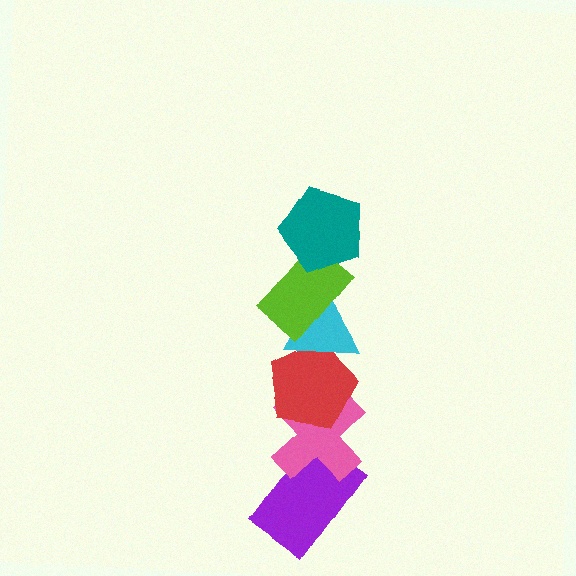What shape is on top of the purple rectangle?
The pink cross is on top of the purple rectangle.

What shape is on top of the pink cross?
The red pentagon is on top of the pink cross.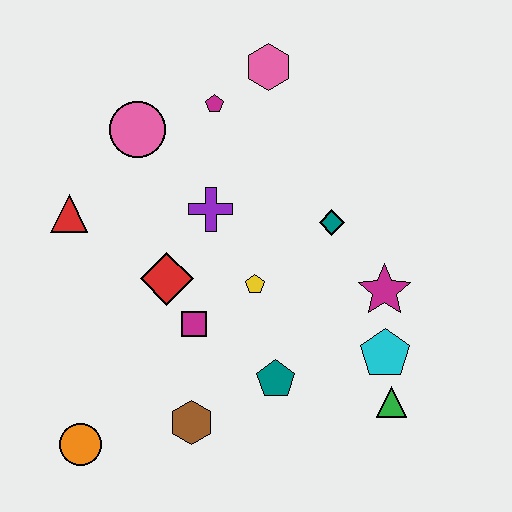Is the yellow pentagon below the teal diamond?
Yes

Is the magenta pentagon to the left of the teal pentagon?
Yes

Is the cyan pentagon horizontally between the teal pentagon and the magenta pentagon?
No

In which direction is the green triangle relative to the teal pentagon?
The green triangle is to the right of the teal pentagon.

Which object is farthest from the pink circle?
The green triangle is farthest from the pink circle.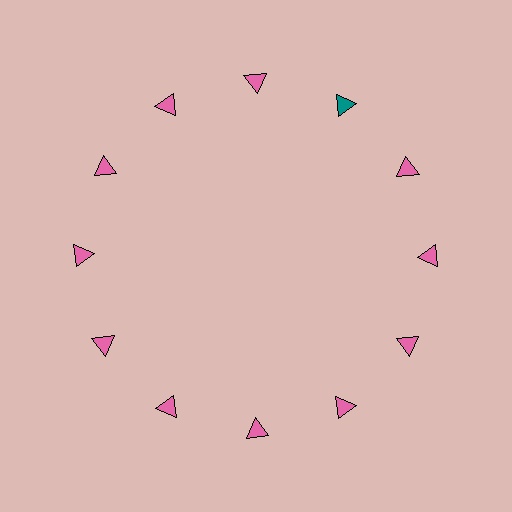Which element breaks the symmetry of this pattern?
The teal triangle at roughly the 1 o'clock position breaks the symmetry. All other shapes are pink triangles.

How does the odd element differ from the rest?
It has a different color: teal instead of pink.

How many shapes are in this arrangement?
There are 12 shapes arranged in a ring pattern.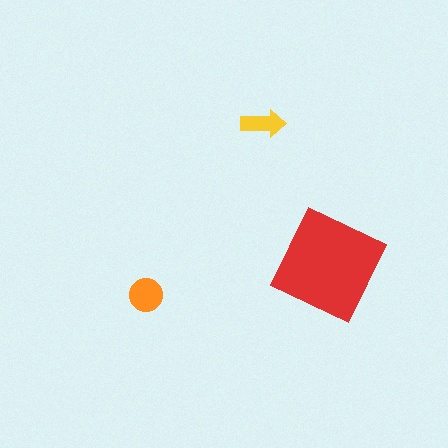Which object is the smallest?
The yellow arrow.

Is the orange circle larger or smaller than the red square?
Smaller.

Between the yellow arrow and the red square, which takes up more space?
The red square.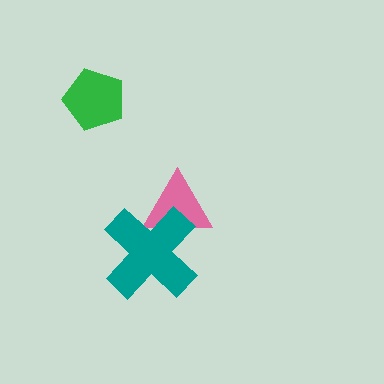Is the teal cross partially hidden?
No, no other shape covers it.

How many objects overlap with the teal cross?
1 object overlaps with the teal cross.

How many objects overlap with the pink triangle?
1 object overlaps with the pink triangle.